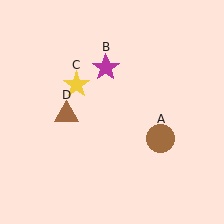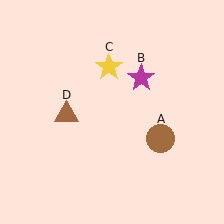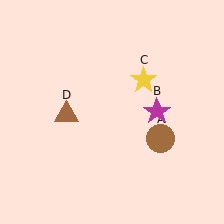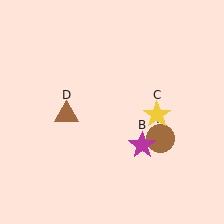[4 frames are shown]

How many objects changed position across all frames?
2 objects changed position: magenta star (object B), yellow star (object C).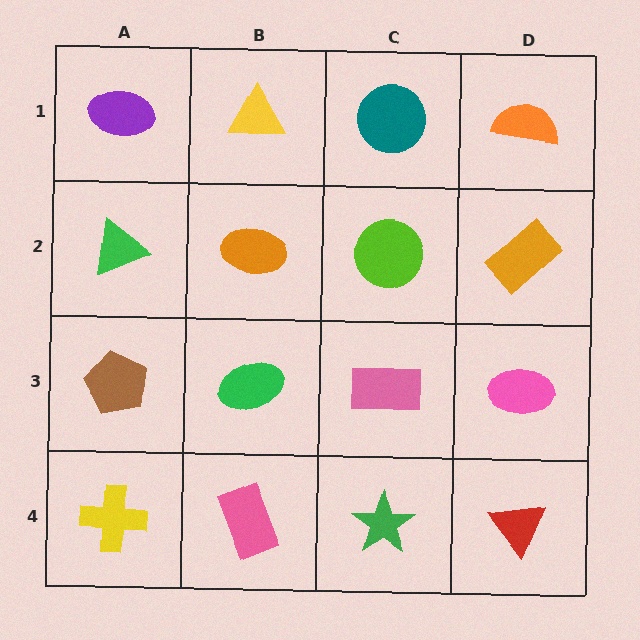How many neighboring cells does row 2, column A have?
3.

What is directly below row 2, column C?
A pink rectangle.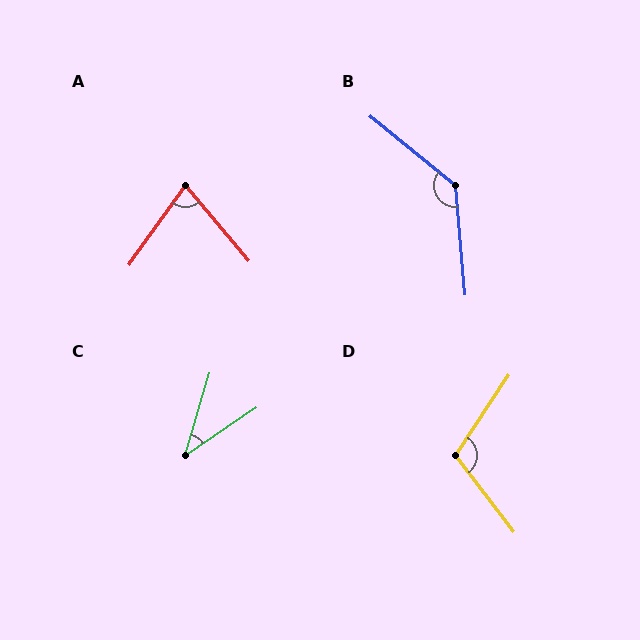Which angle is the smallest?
C, at approximately 40 degrees.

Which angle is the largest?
B, at approximately 134 degrees.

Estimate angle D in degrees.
Approximately 109 degrees.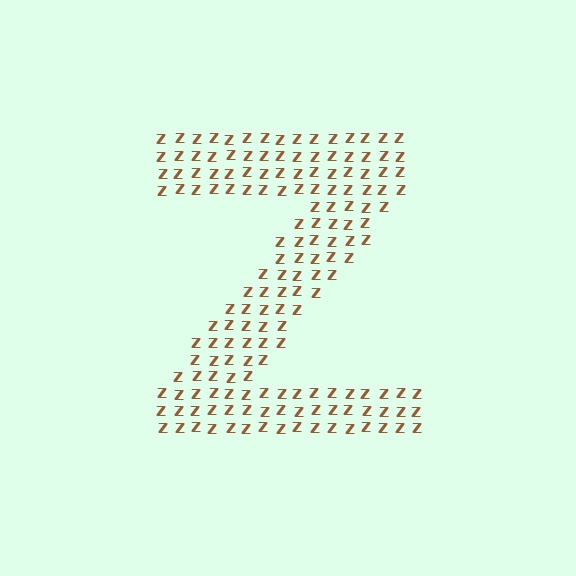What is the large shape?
The large shape is the letter Z.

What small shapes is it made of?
It is made of small letter Z's.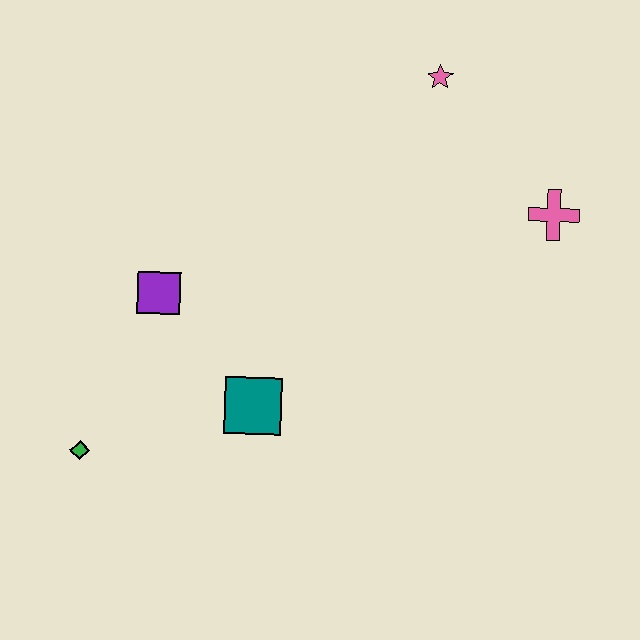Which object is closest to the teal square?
The purple square is closest to the teal square.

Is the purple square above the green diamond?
Yes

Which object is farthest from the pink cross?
The green diamond is farthest from the pink cross.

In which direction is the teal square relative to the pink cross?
The teal square is to the left of the pink cross.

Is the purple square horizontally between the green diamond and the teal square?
Yes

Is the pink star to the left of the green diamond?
No